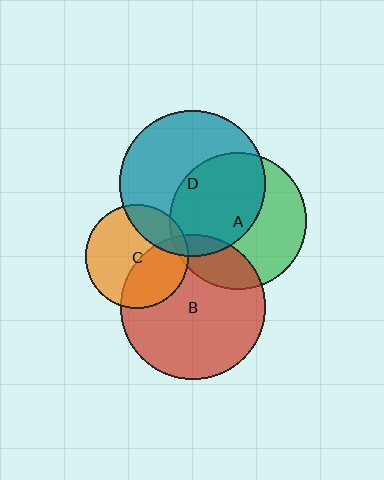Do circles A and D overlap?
Yes.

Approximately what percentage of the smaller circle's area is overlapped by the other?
Approximately 50%.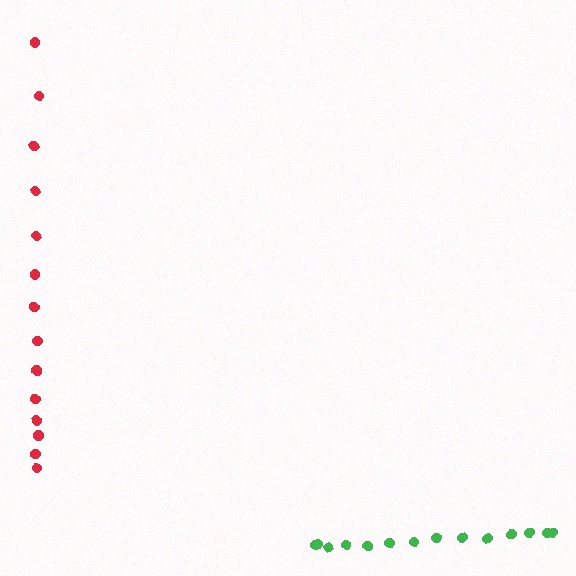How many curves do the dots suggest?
There are 2 distinct paths.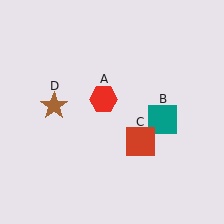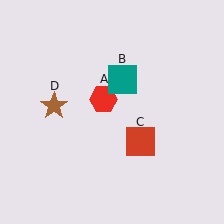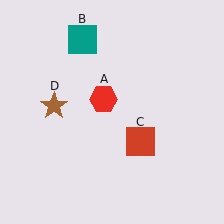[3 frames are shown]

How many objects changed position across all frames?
1 object changed position: teal square (object B).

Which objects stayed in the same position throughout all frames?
Red hexagon (object A) and red square (object C) and brown star (object D) remained stationary.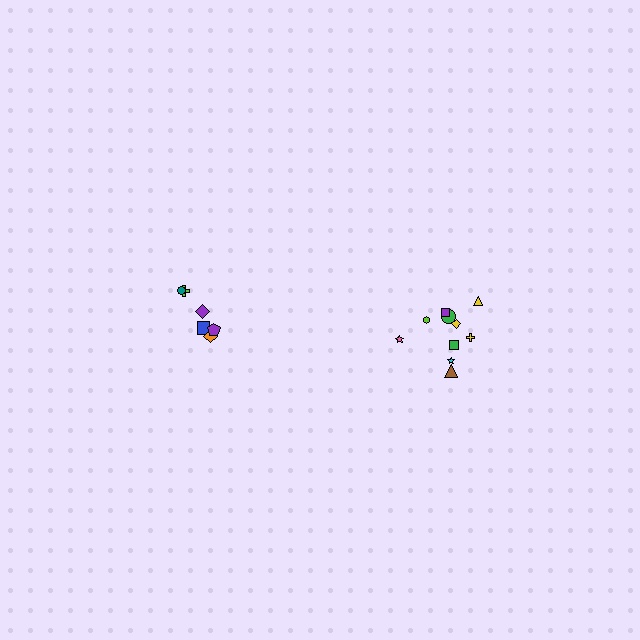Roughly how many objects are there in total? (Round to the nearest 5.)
Roughly 15 objects in total.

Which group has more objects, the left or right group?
The right group.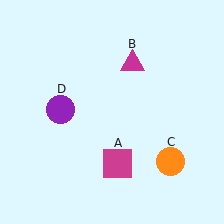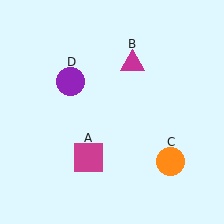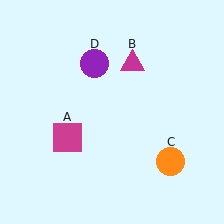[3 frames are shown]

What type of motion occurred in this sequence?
The magenta square (object A), purple circle (object D) rotated clockwise around the center of the scene.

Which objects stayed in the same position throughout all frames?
Magenta triangle (object B) and orange circle (object C) remained stationary.